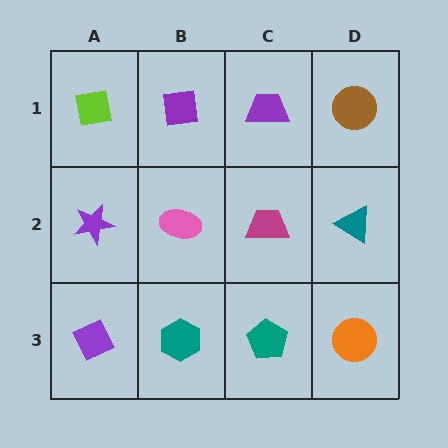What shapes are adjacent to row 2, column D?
A brown circle (row 1, column D), an orange circle (row 3, column D), a magenta trapezoid (row 2, column C).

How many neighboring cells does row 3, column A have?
2.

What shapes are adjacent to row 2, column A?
A lime square (row 1, column A), a purple diamond (row 3, column A), a pink ellipse (row 2, column B).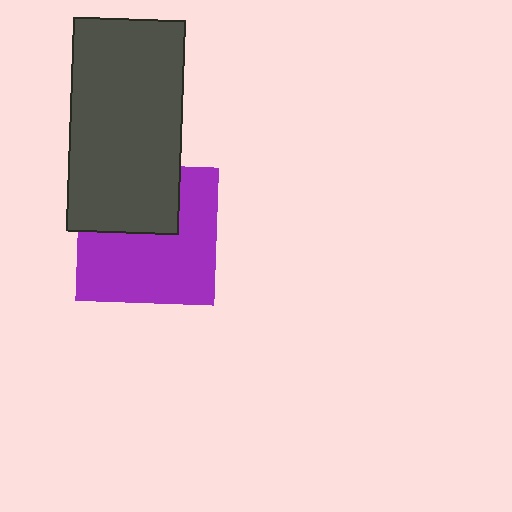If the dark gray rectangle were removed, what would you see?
You would see the complete purple square.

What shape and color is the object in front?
The object in front is a dark gray rectangle.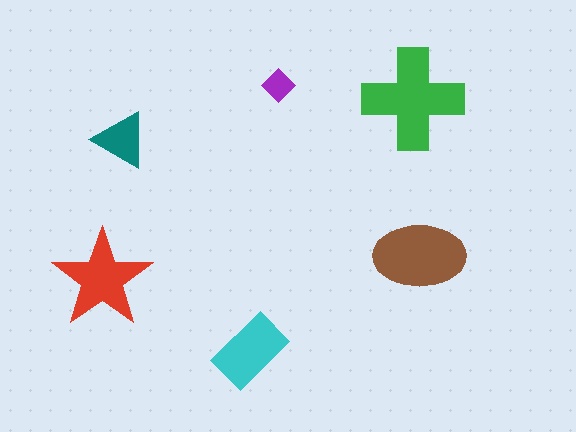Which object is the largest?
The green cross.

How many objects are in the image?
There are 6 objects in the image.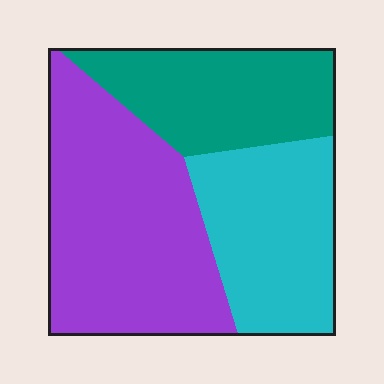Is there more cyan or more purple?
Purple.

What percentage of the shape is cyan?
Cyan covers roughly 30% of the shape.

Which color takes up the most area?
Purple, at roughly 45%.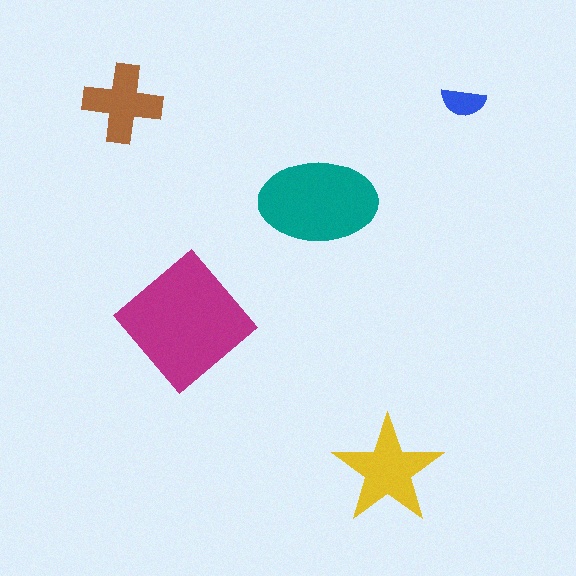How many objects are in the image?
There are 5 objects in the image.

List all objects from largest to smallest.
The magenta diamond, the teal ellipse, the yellow star, the brown cross, the blue semicircle.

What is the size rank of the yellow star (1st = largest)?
3rd.